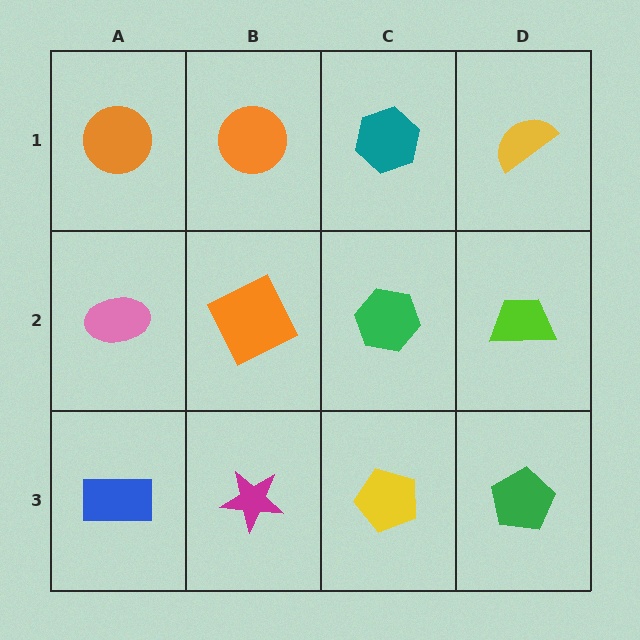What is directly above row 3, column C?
A green hexagon.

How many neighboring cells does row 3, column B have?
3.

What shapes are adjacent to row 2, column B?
An orange circle (row 1, column B), a magenta star (row 3, column B), a pink ellipse (row 2, column A), a green hexagon (row 2, column C).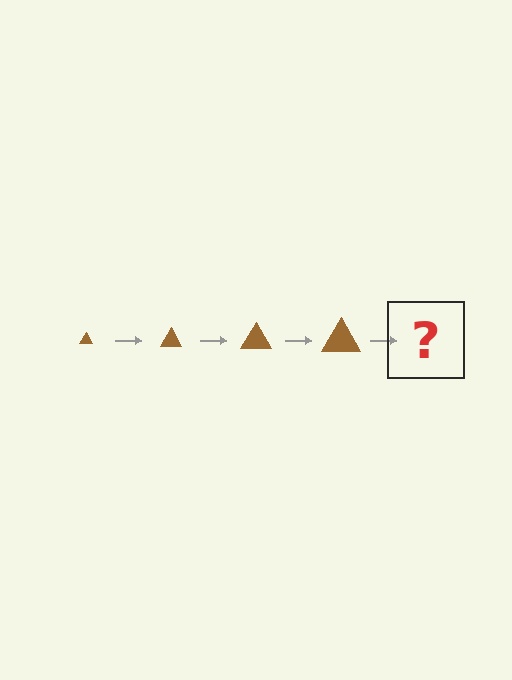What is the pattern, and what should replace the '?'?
The pattern is that the triangle gets progressively larger each step. The '?' should be a brown triangle, larger than the previous one.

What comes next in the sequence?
The next element should be a brown triangle, larger than the previous one.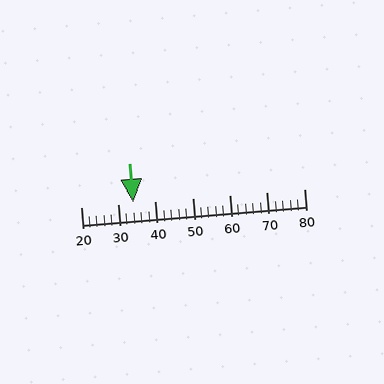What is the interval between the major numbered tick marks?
The major tick marks are spaced 10 units apart.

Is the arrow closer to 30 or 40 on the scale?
The arrow is closer to 30.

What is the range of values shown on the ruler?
The ruler shows values from 20 to 80.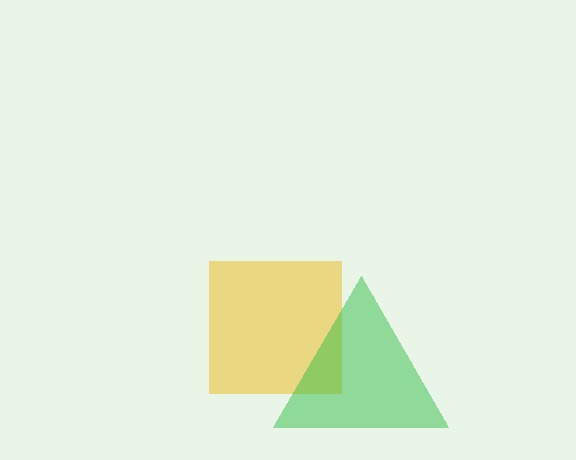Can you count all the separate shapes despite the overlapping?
Yes, there are 2 separate shapes.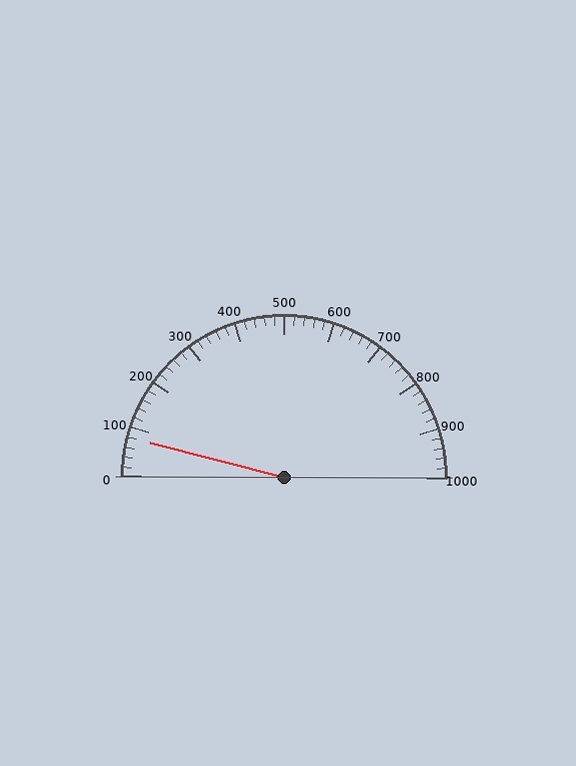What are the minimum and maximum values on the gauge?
The gauge ranges from 0 to 1000.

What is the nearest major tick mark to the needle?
The nearest major tick mark is 100.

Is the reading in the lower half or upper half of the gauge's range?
The reading is in the lower half of the range (0 to 1000).